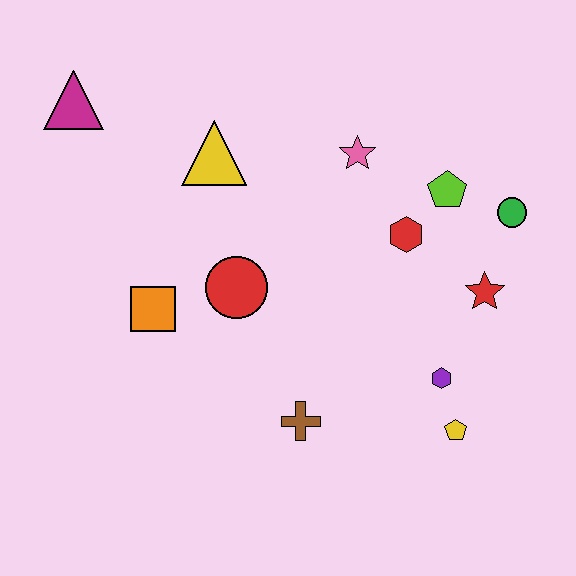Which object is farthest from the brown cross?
The magenta triangle is farthest from the brown cross.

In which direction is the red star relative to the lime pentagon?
The red star is below the lime pentagon.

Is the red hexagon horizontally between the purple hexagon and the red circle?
Yes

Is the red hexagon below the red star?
No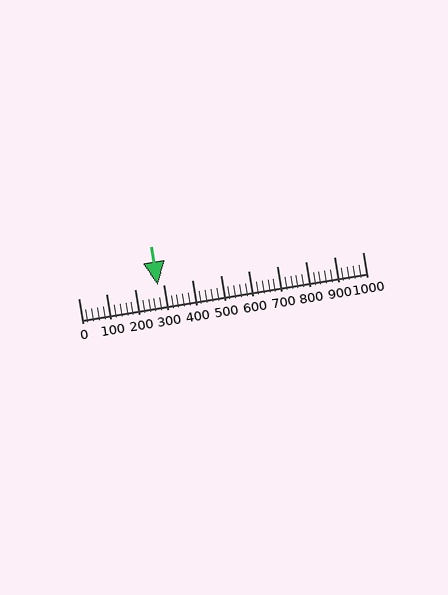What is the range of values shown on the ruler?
The ruler shows values from 0 to 1000.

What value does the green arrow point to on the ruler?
The green arrow points to approximately 280.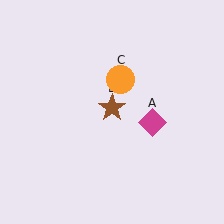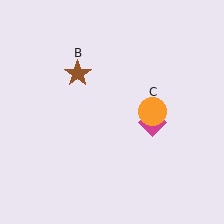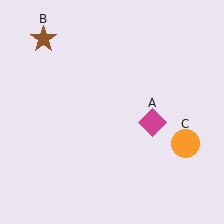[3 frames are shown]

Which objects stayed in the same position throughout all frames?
Magenta diamond (object A) remained stationary.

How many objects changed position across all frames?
2 objects changed position: brown star (object B), orange circle (object C).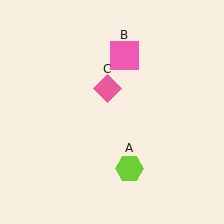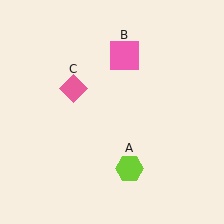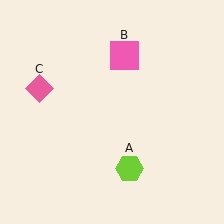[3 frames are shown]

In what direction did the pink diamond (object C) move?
The pink diamond (object C) moved left.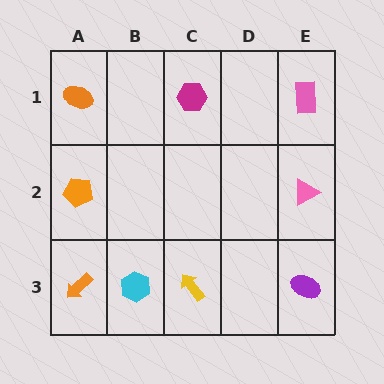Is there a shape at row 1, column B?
No, that cell is empty.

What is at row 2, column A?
An orange pentagon.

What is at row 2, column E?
A pink triangle.